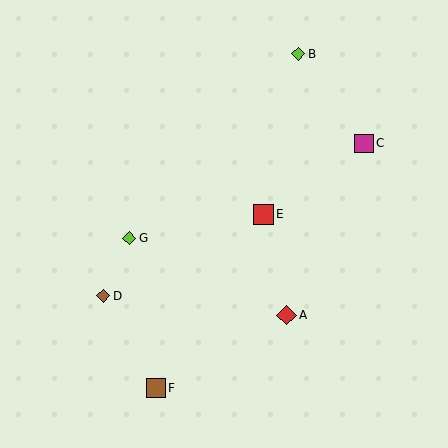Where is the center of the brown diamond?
The center of the brown diamond is at (103, 296).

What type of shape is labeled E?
Shape E is a red square.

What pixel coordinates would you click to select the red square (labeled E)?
Click at (264, 214) to select the red square E.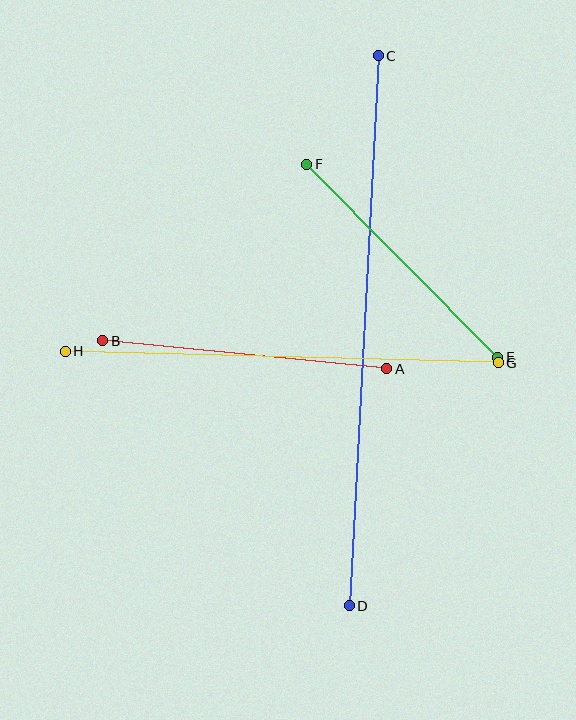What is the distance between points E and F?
The distance is approximately 272 pixels.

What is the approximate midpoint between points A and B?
The midpoint is at approximately (245, 355) pixels.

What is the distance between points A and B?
The distance is approximately 285 pixels.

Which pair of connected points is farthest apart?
Points C and D are farthest apart.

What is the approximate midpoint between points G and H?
The midpoint is at approximately (282, 357) pixels.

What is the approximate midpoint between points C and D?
The midpoint is at approximately (364, 331) pixels.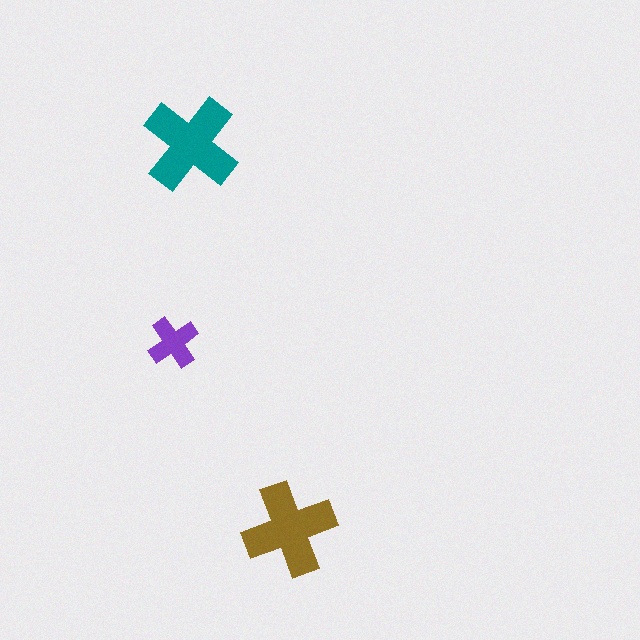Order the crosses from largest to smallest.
the teal one, the brown one, the purple one.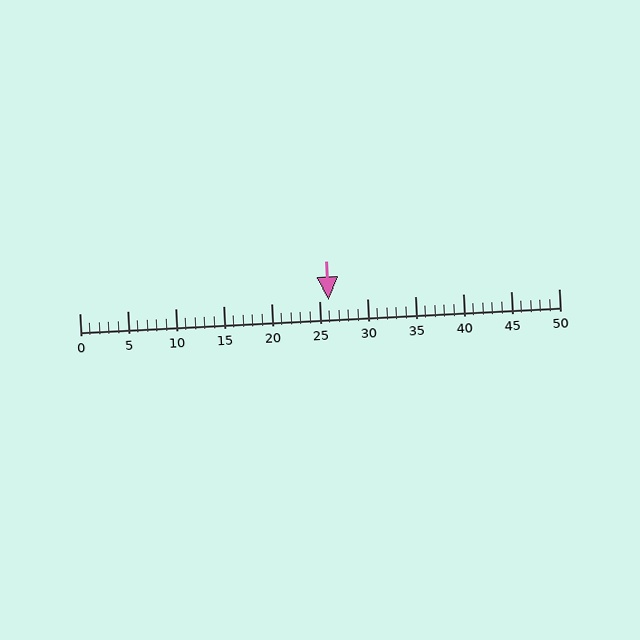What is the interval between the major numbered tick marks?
The major tick marks are spaced 5 units apart.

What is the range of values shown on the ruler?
The ruler shows values from 0 to 50.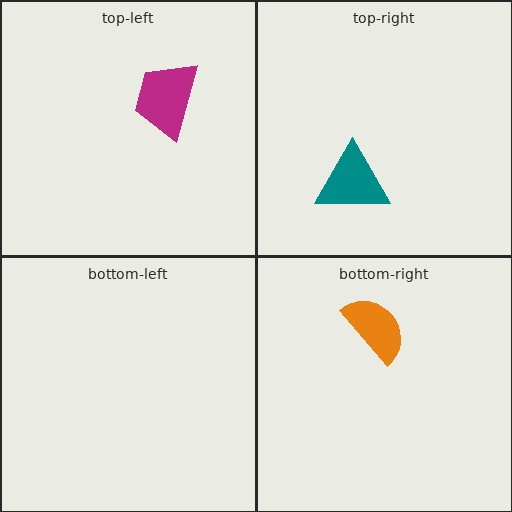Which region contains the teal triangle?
The top-right region.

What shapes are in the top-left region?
The magenta trapezoid.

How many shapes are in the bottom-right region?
1.